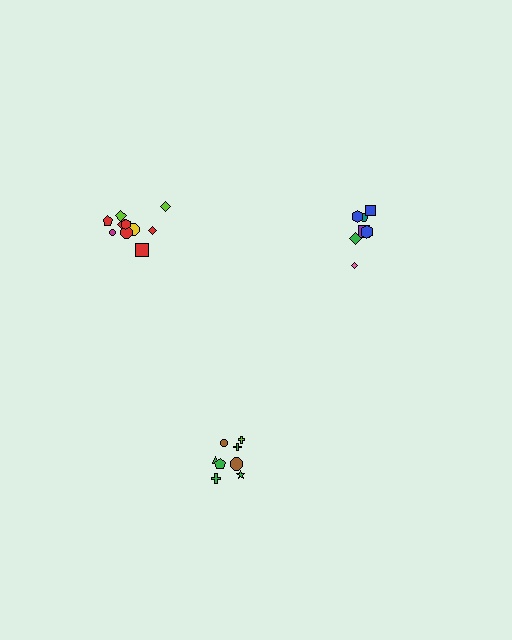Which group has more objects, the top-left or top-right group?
The top-left group.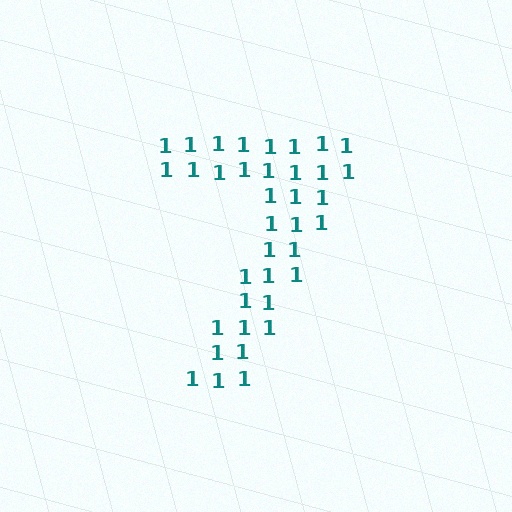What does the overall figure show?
The overall figure shows the digit 7.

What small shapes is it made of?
It is made of small digit 1's.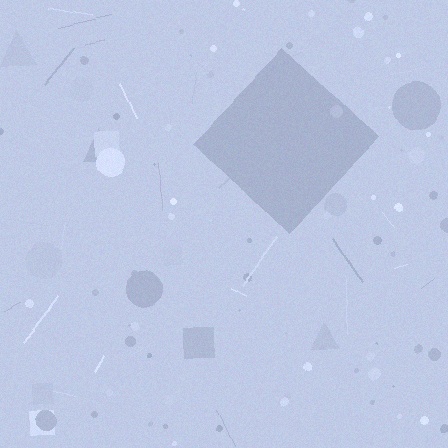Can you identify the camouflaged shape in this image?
The camouflaged shape is a diamond.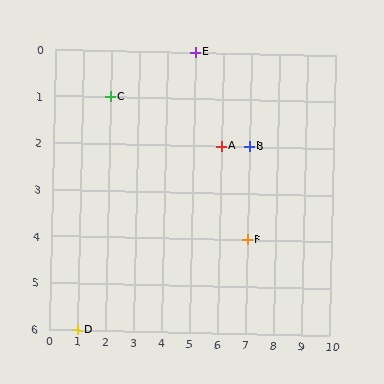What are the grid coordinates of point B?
Point B is at grid coordinates (7, 2).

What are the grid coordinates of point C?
Point C is at grid coordinates (2, 1).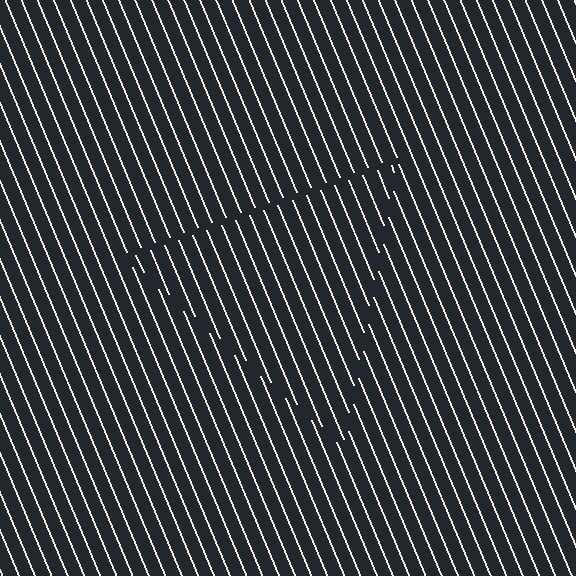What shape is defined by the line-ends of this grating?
An illusory triangle. The interior of the shape contains the same grating, shifted by half a period — the contour is defined by the phase discontinuity where line-ends from the inner and outer gratings abut.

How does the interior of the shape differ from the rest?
The interior of the shape contains the same grating, shifted by half a period — the contour is defined by the phase discontinuity where line-ends from the inner and outer gratings abut.